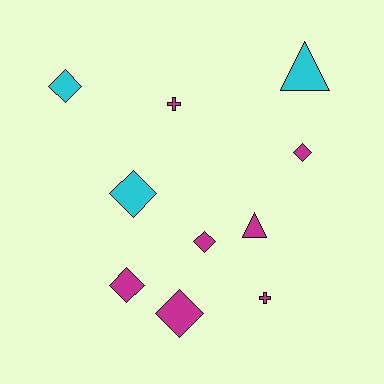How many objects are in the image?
There are 10 objects.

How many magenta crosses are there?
There are 2 magenta crosses.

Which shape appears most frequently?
Diamond, with 6 objects.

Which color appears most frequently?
Magenta, with 7 objects.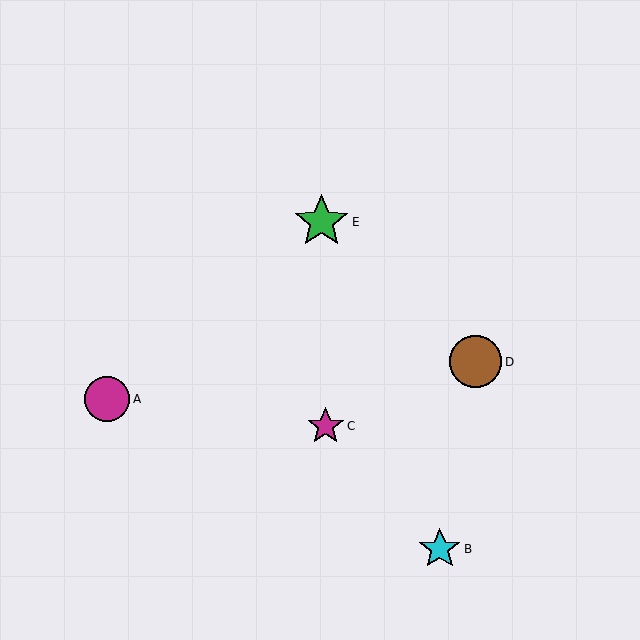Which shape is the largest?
The green star (labeled E) is the largest.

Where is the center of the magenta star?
The center of the magenta star is at (326, 426).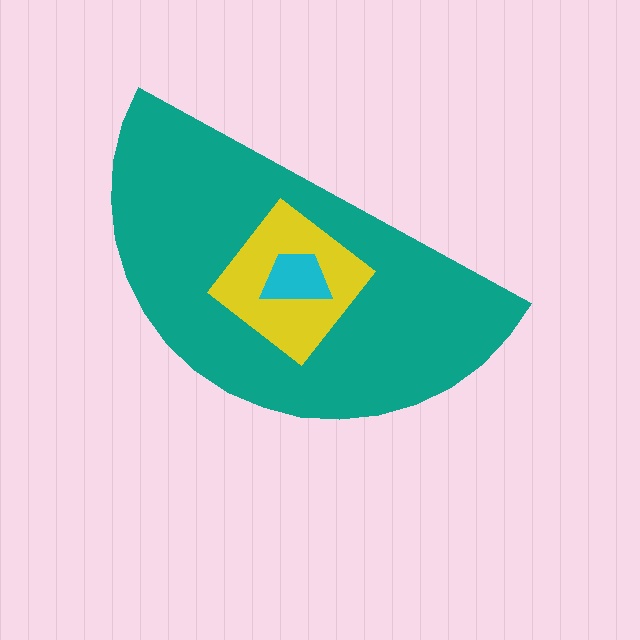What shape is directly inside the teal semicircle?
The yellow diamond.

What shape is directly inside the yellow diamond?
The cyan trapezoid.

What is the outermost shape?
The teal semicircle.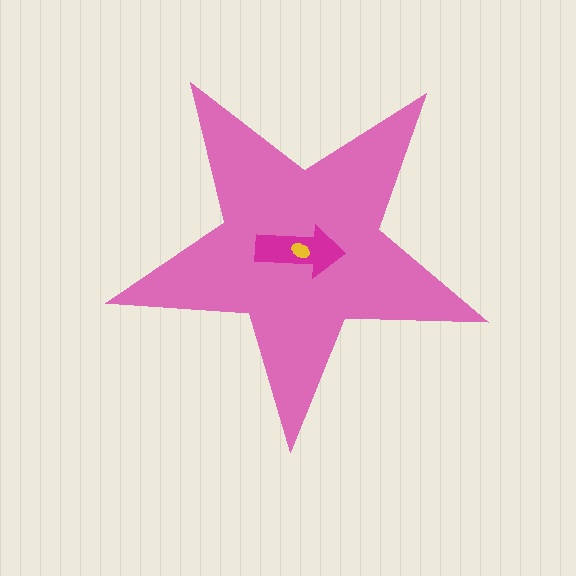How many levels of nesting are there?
3.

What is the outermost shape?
The pink star.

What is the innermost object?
The yellow ellipse.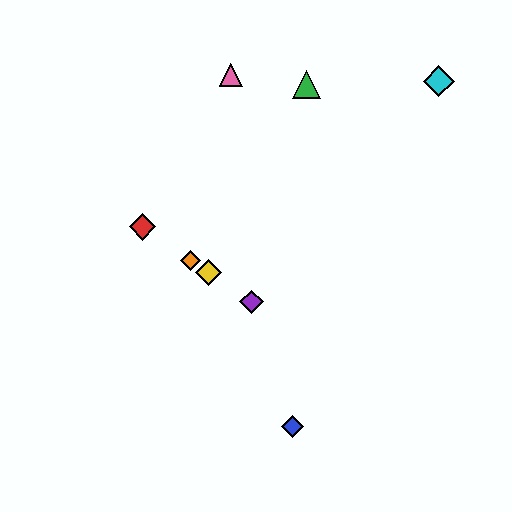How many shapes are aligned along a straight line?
4 shapes (the red diamond, the yellow diamond, the purple diamond, the orange diamond) are aligned along a straight line.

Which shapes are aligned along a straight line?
The red diamond, the yellow diamond, the purple diamond, the orange diamond are aligned along a straight line.